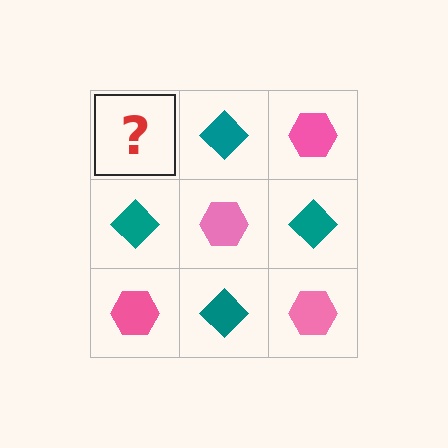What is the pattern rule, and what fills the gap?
The rule is that it alternates pink hexagon and teal diamond in a checkerboard pattern. The gap should be filled with a pink hexagon.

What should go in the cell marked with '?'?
The missing cell should contain a pink hexagon.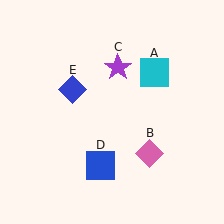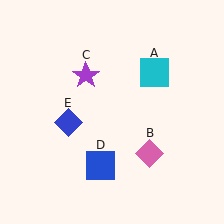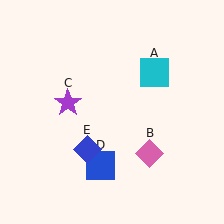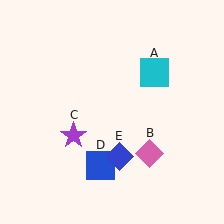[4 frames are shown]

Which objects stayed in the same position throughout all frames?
Cyan square (object A) and pink diamond (object B) and blue square (object D) remained stationary.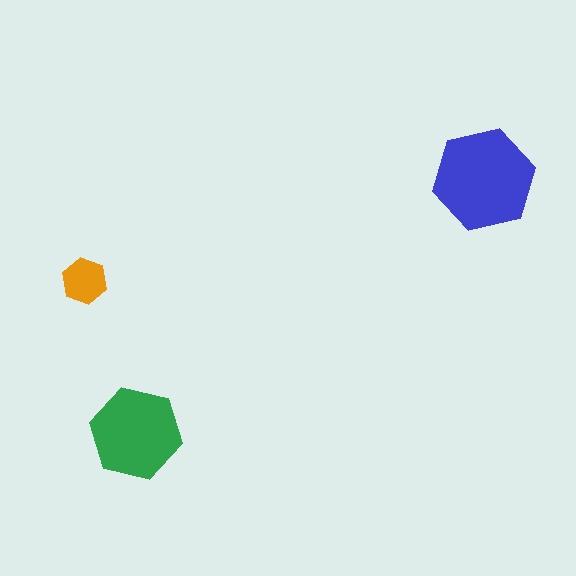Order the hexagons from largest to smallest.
the blue one, the green one, the orange one.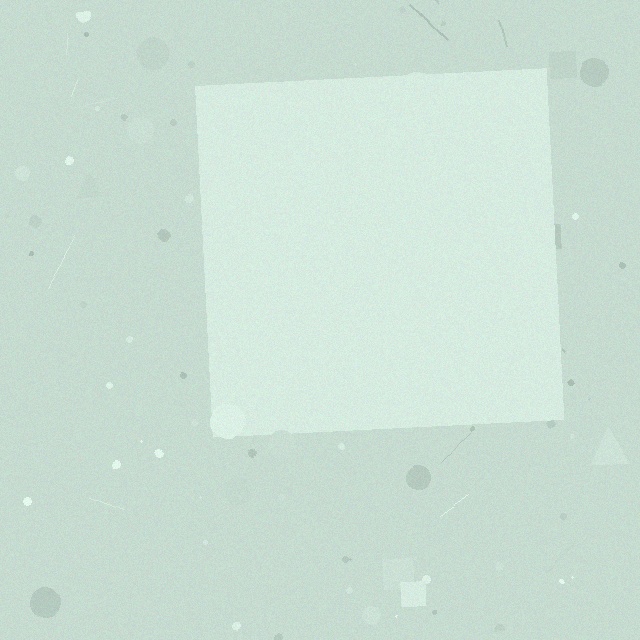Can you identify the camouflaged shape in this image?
The camouflaged shape is a square.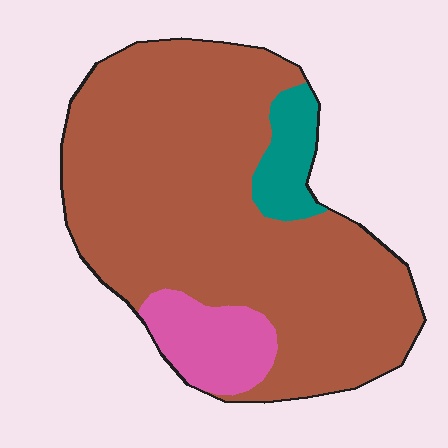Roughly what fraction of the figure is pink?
Pink takes up about one tenth (1/10) of the figure.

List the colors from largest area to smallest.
From largest to smallest: brown, pink, teal.